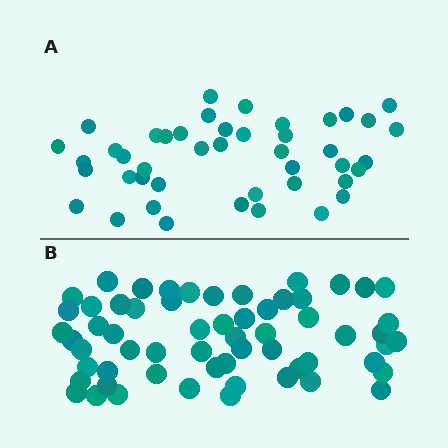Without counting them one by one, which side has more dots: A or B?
Region B (the bottom region) has more dots.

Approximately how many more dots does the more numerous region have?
Region B has approximately 15 more dots than region A.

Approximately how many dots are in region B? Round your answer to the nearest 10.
About 60 dots.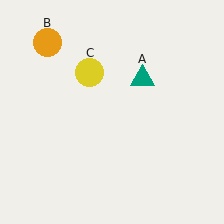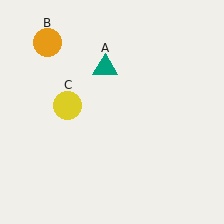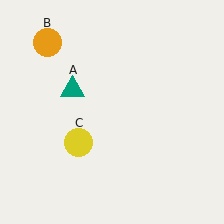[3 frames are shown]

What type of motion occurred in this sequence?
The teal triangle (object A), yellow circle (object C) rotated counterclockwise around the center of the scene.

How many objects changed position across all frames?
2 objects changed position: teal triangle (object A), yellow circle (object C).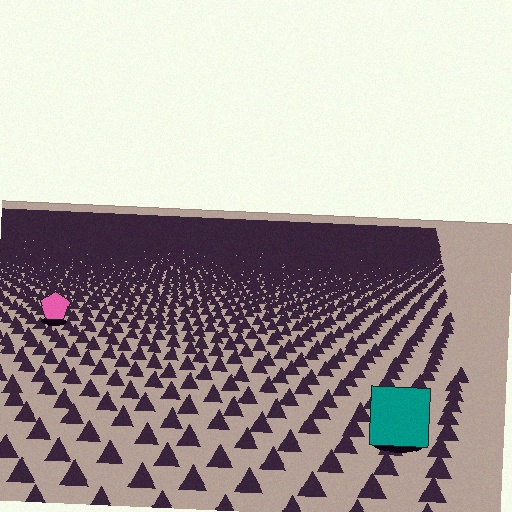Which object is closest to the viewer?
The teal square is closest. The texture marks near it are larger and more spread out.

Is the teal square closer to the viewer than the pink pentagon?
Yes. The teal square is closer — you can tell from the texture gradient: the ground texture is coarser near it.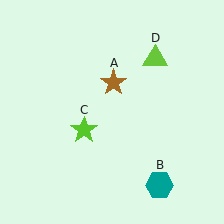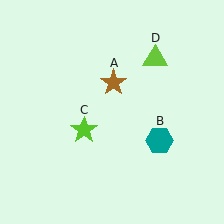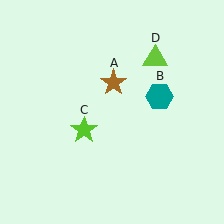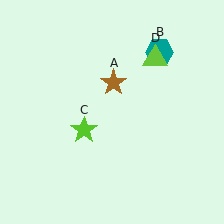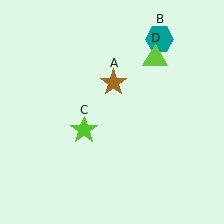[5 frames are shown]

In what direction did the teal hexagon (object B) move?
The teal hexagon (object B) moved up.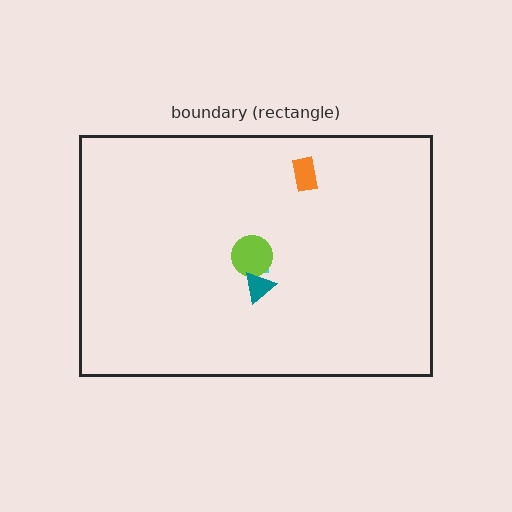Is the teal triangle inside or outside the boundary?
Inside.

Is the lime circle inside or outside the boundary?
Inside.